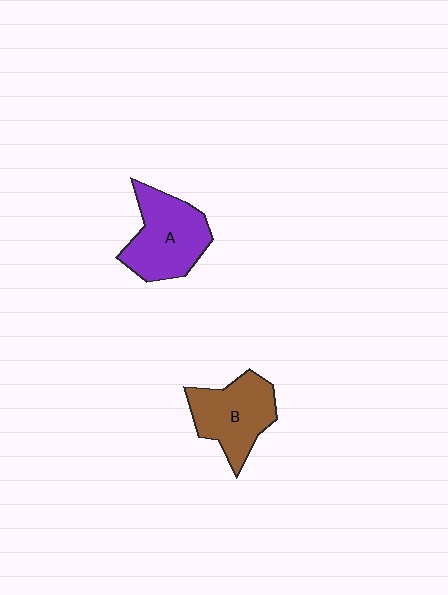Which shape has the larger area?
Shape A (purple).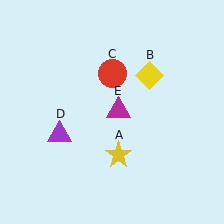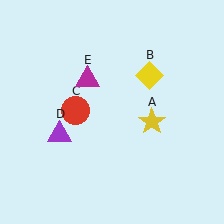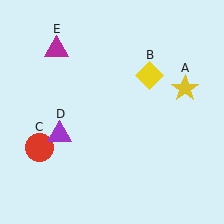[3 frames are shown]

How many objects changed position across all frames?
3 objects changed position: yellow star (object A), red circle (object C), magenta triangle (object E).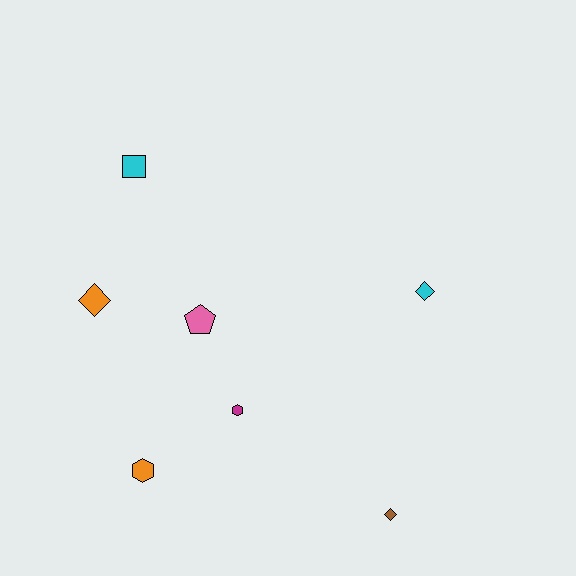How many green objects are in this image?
There are no green objects.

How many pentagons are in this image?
There is 1 pentagon.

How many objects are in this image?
There are 7 objects.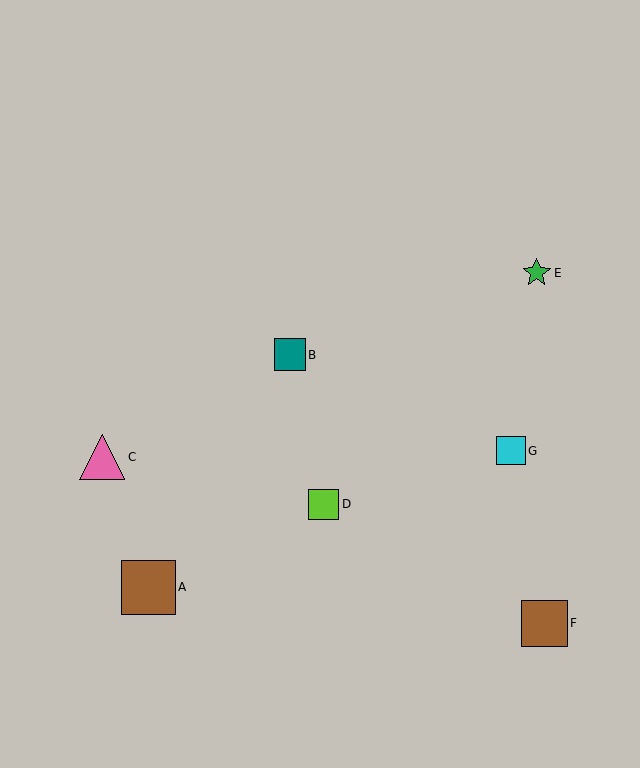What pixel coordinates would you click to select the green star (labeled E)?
Click at (537, 273) to select the green star E.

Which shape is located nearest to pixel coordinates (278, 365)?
The teal square (labeled B) at (290, 355) is nearest to that location.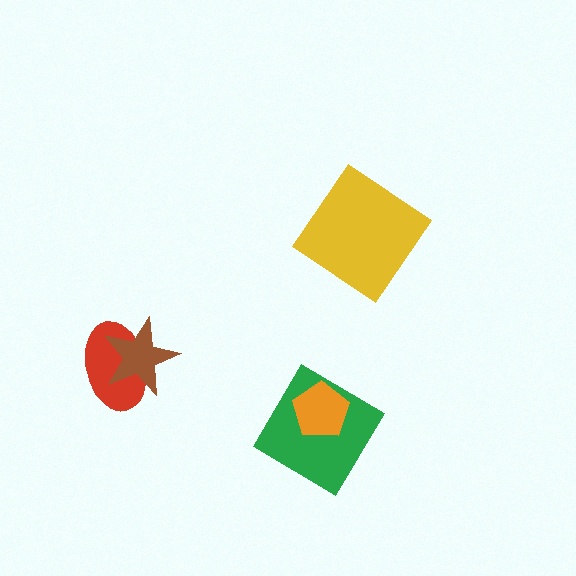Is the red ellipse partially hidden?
Yes, it is partially covered by another shape.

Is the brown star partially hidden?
No, no other shape covers it.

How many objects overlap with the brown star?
1 object overlaps with the brown star.